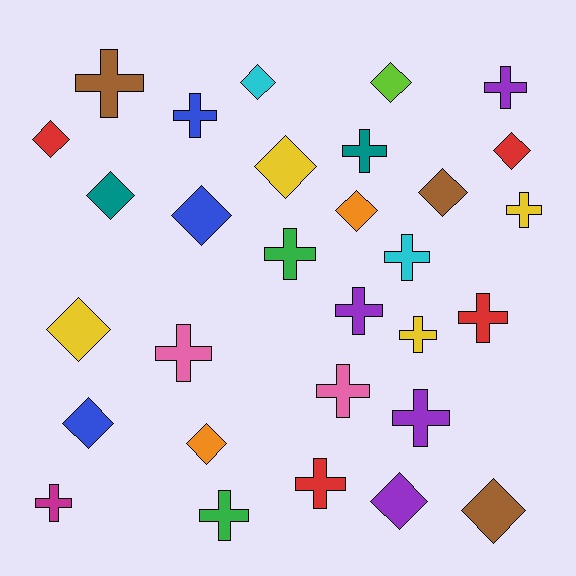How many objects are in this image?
There are 30 objects.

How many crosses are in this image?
There are 16 crosses.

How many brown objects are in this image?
There are 3 brown objects.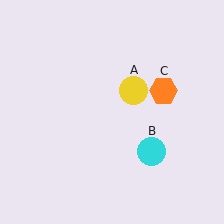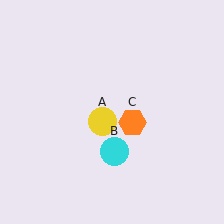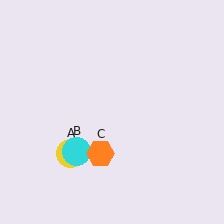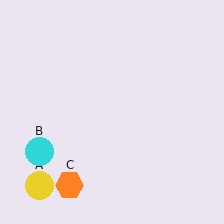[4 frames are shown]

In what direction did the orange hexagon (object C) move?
The orange hexagon (object C) moved down and to the left.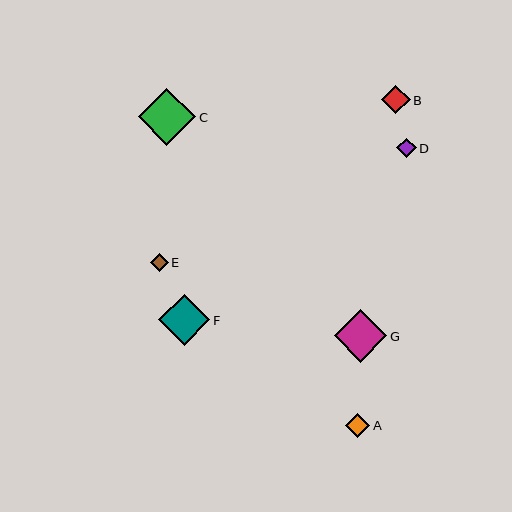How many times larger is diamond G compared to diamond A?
Diamond G is approximately 2.2 times the size of diamond A.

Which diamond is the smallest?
Diamond E is the smallest with a size of approximately 18 pixels.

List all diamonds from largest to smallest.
From largest to smallest: C, G, F, B, A, D, E.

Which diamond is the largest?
Diamond C is the largest with a size of approximately 57 pixels.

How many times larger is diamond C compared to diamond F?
Diamond C is approximately 1.1 times the size of diamond F.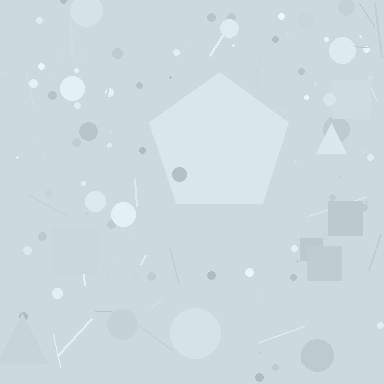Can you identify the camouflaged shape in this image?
The camouflaged shape is a pentagon.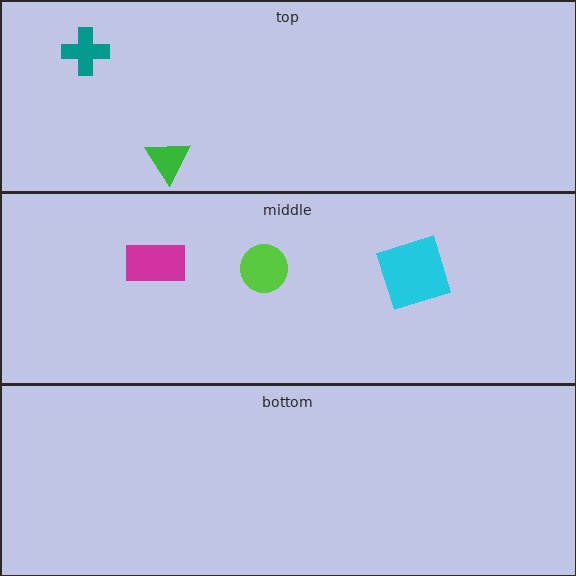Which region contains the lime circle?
The middle region.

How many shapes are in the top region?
2.